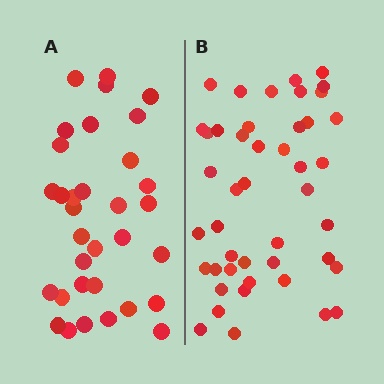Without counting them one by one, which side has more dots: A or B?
Region B (the right region) has more dots.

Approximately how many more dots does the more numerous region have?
Region B has roughly 12 or so more dots than region A.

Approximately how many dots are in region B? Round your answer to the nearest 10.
About 40 dots. (The exact count is 45, which rounds to 40.)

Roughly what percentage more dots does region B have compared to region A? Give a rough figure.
About 35% more.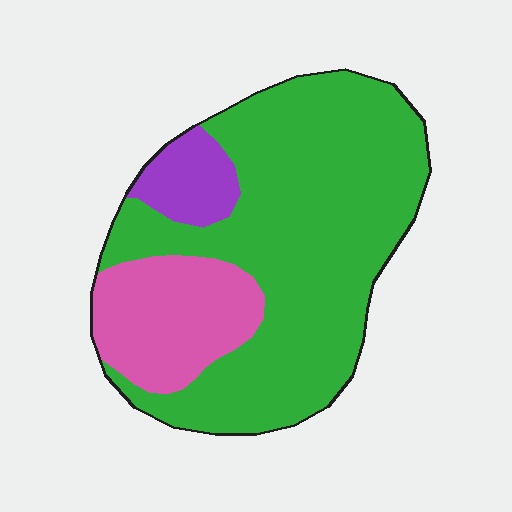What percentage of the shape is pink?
Pink takes up about one fifth (1/5) of the shape.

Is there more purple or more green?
Green.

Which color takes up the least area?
Purple, at roughly 10%.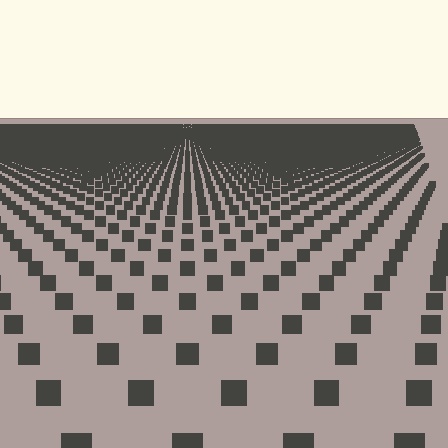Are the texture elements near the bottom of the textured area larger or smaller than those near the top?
Larger. Near the bottom, elements are closer to the viewer and appear at a bigger on-screen size.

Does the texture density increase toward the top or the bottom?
Density increases toward the top.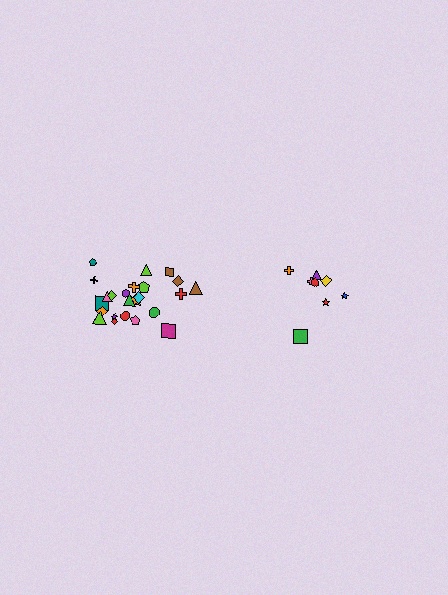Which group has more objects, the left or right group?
The left group.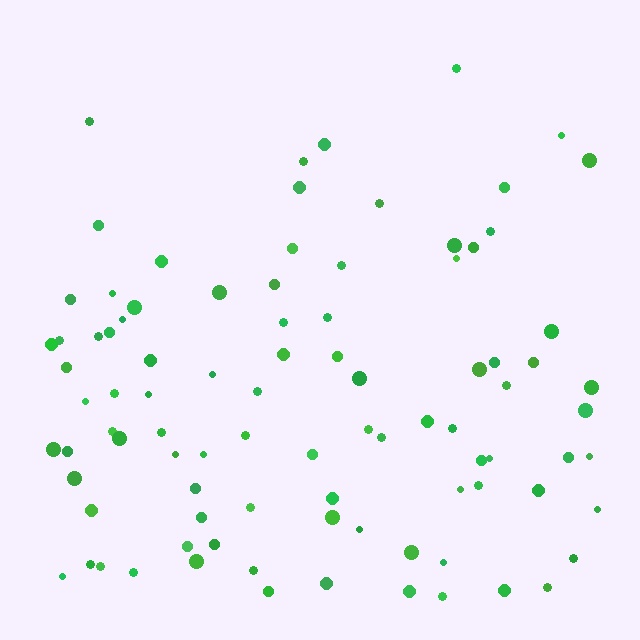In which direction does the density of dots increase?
From top to bottom, with the bottom side densest.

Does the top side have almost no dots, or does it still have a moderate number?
Still a moderate number, just noticeably fewer than the bottom.